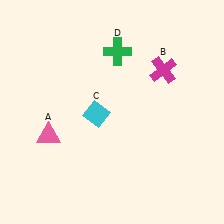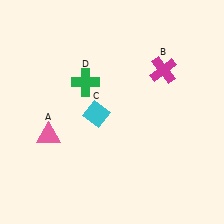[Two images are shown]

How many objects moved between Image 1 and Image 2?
1 object moved between the two images.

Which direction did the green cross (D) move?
The green cross (D) moved left.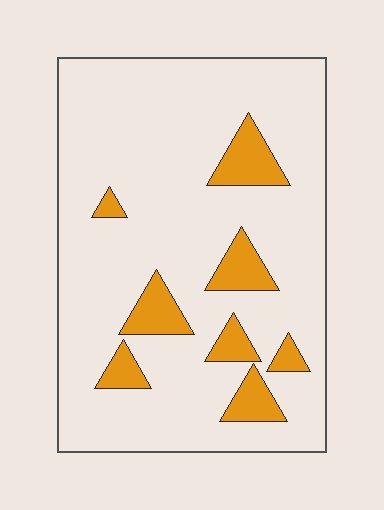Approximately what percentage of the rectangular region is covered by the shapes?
Approximately 15%.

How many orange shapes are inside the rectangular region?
8.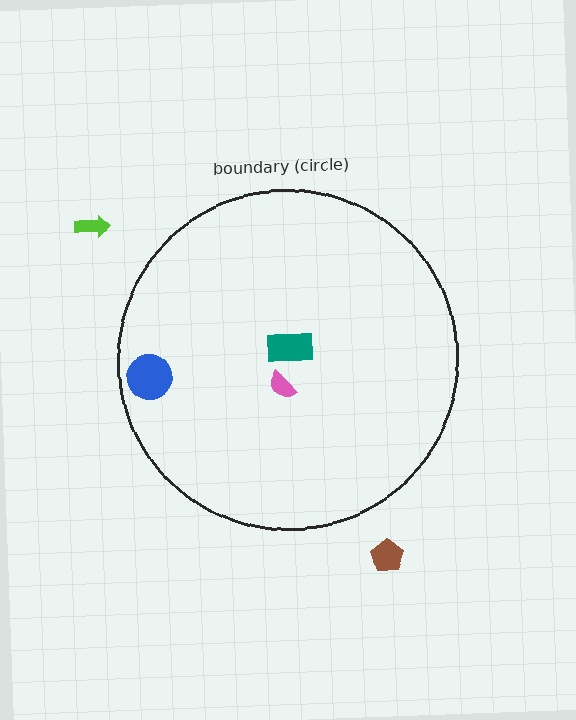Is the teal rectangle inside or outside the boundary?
Inside.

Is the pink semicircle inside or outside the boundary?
Inside.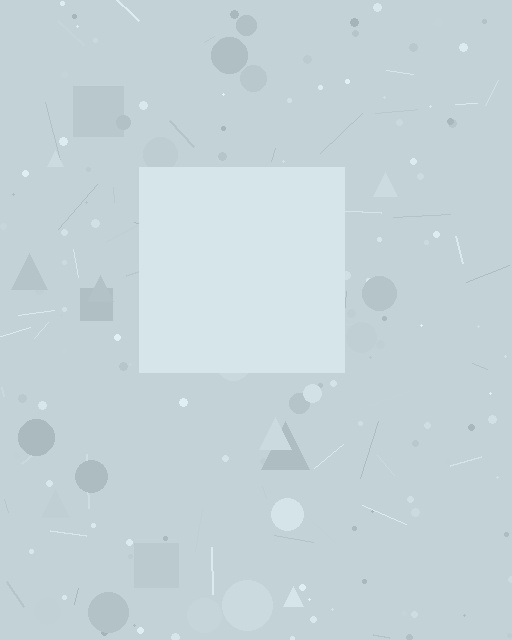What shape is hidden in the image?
A square is hidden in the image.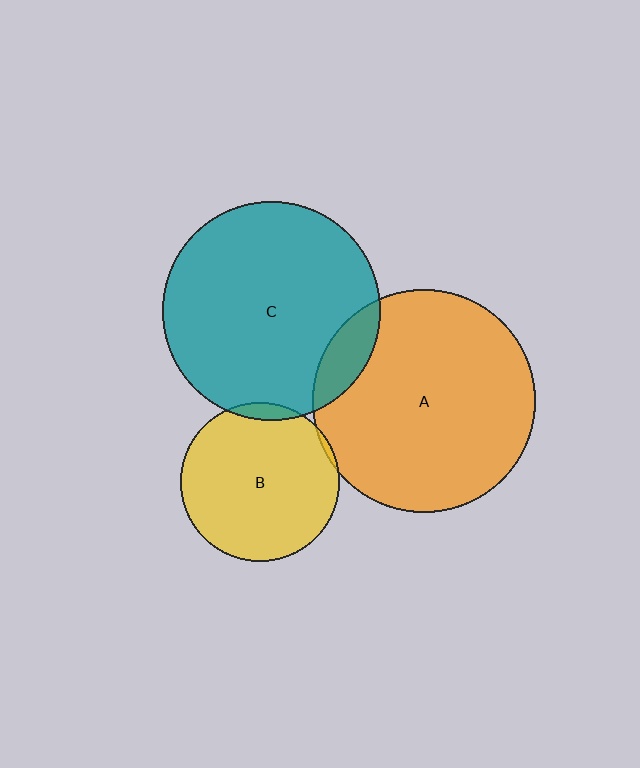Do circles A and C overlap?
Yes.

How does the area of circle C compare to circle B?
Approximately 1.9 times.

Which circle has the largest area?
Circle A (orange).